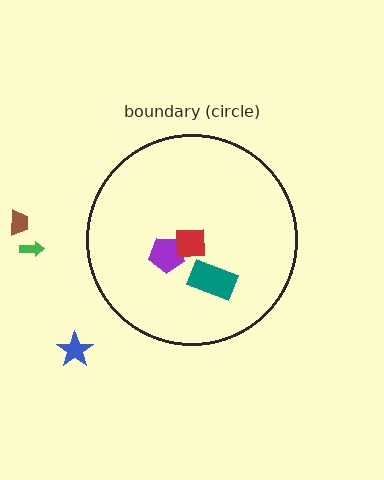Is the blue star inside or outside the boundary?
Outside.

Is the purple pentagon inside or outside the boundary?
Inside.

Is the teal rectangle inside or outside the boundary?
Inside.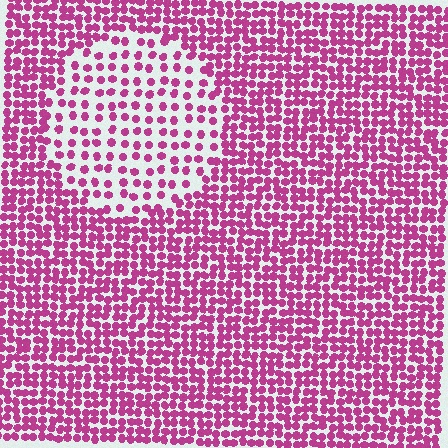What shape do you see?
I see a circle.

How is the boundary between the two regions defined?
The boundary is defined by a change in element density (approximately 2.1x ratio). All elements are the same color, size, and shape.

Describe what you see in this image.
The image contains small magenta elements arranged at two different densities. A circle-shaped region is visible where the elements are less densely packed than the surrounding area.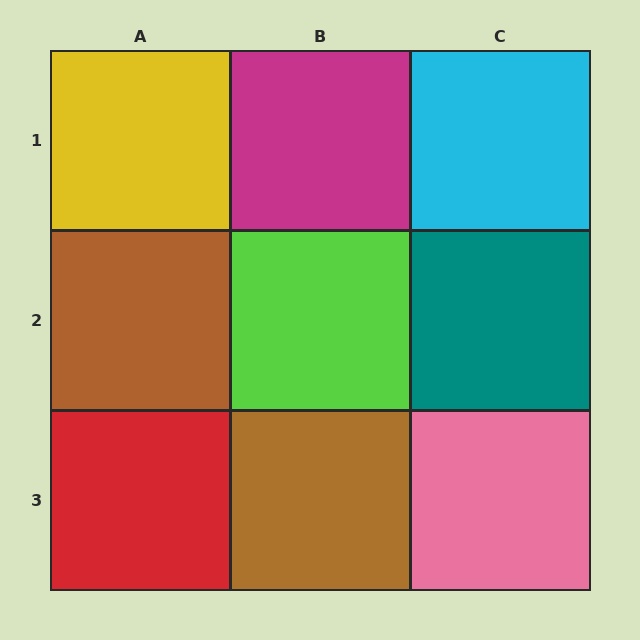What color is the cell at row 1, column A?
Yellow.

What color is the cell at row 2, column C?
Teal.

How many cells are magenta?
1 cell is magenta.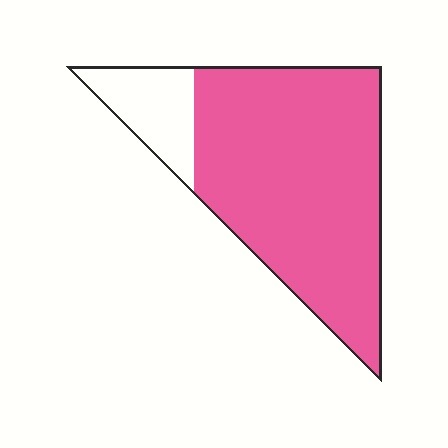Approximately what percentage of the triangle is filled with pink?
Approximately 85%.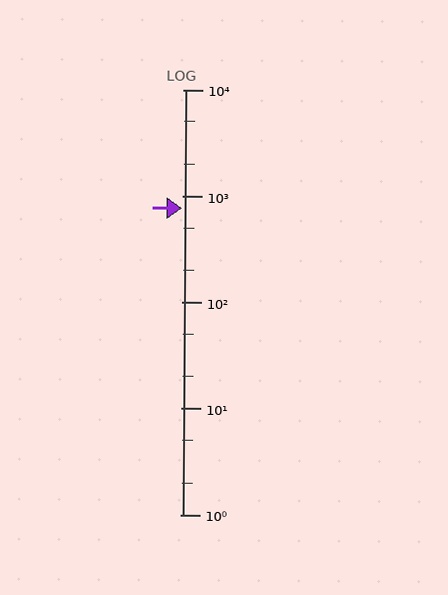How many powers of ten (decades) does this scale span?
The scale spans 4 decades, from 1 to 10000.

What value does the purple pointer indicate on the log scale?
The pointer indicates approximately 770.